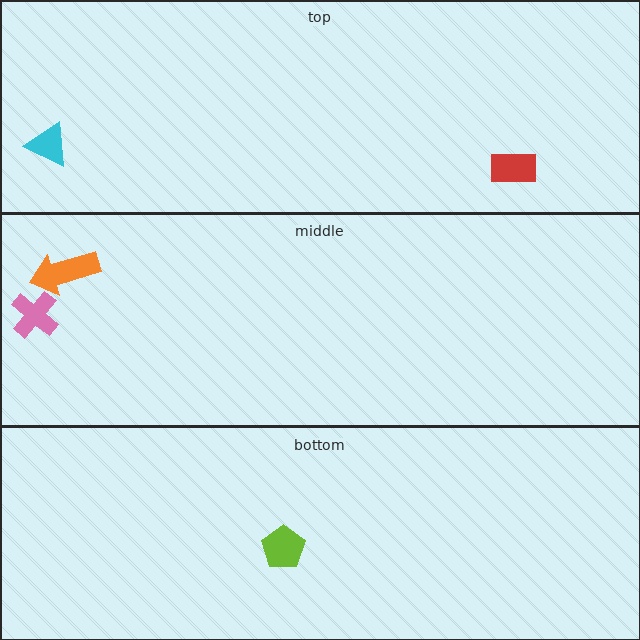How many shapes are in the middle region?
2.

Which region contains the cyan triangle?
The top region.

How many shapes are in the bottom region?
1.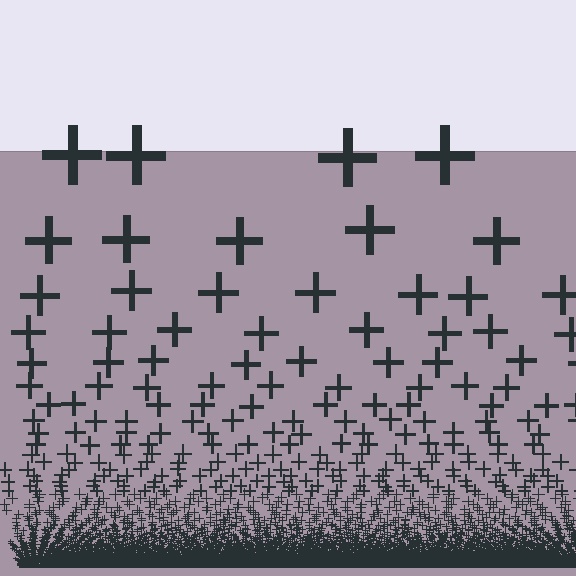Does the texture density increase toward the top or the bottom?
Density increases toward the bottom.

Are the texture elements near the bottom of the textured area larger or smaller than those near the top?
Smaller. The gradient is inverted — elements near the bottom are smaller and denser.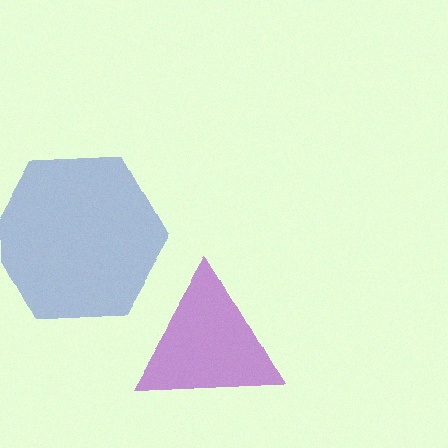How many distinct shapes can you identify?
There are 2 distinct shapes: a blue hexagon, a purple triangle.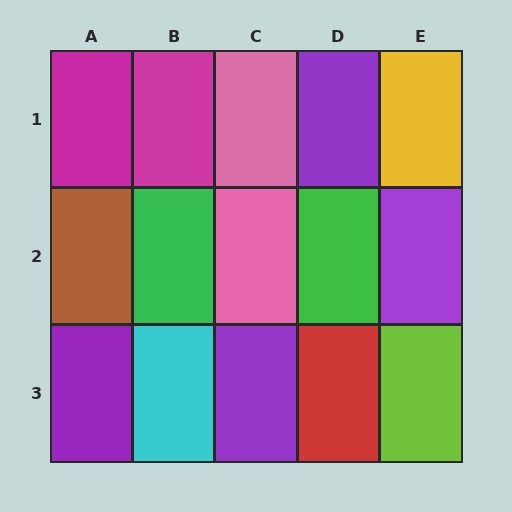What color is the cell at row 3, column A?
Purple.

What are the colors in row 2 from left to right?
Brown, green, pink, green, purple.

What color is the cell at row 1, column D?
Purple.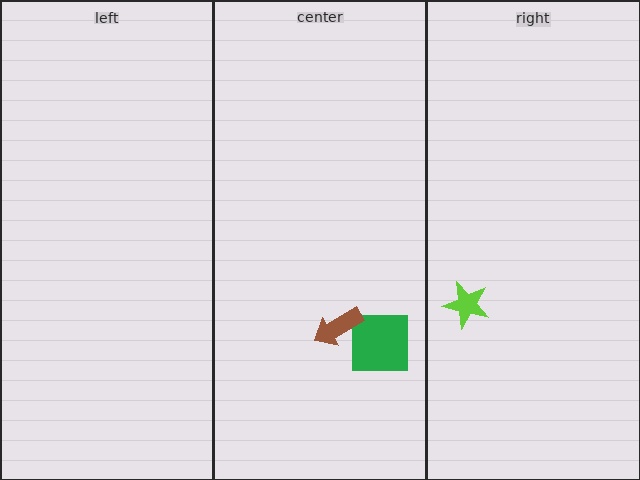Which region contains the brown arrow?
The center region.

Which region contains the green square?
The center region.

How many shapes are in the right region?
1.